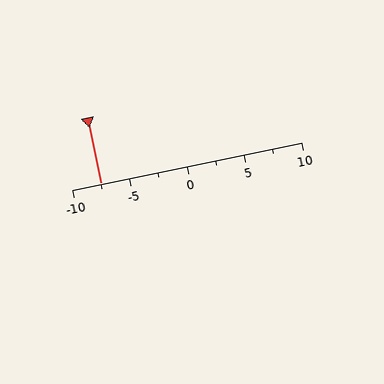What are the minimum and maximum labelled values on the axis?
The axis runs from -10 to 10.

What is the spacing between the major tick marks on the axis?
The major ticks are spaced 5 apart.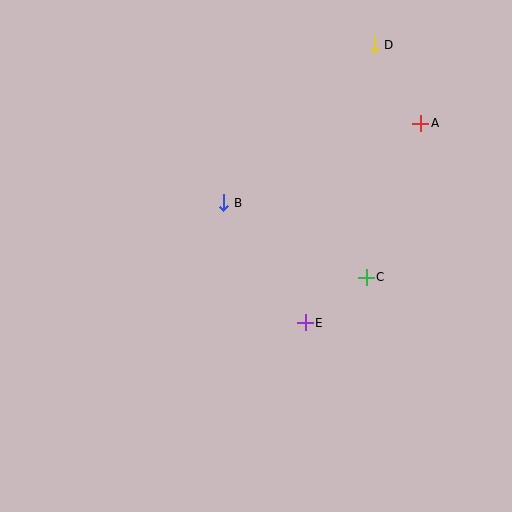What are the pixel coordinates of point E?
Point E is at (305, 323).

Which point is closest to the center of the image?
Point B at (224, 203) is closest to the center.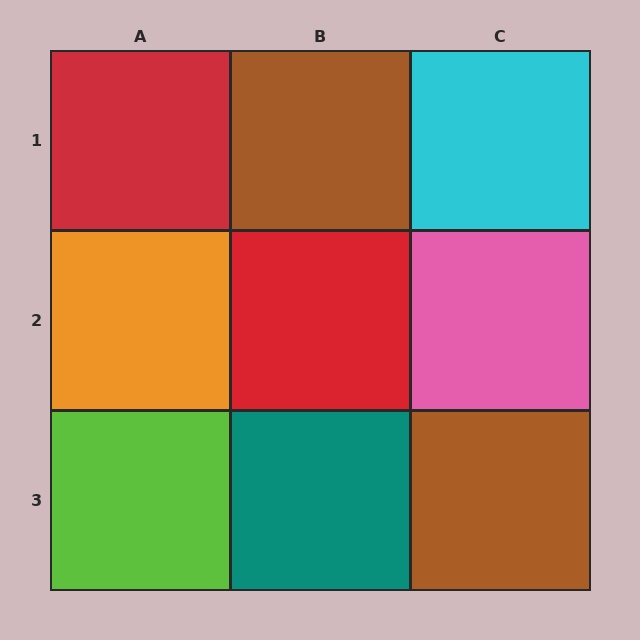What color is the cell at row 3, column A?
Lime.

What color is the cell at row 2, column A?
Orange.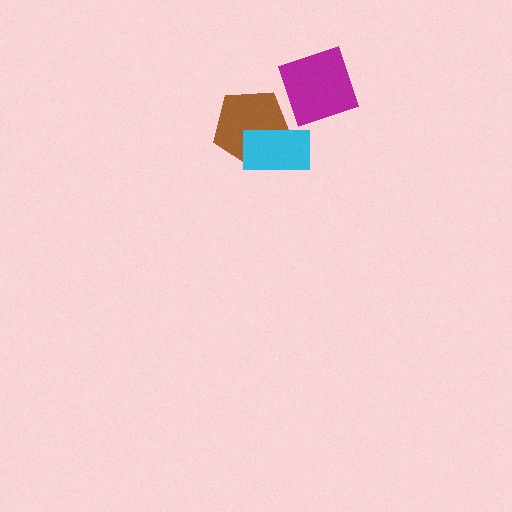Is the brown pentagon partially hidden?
Yes, it is partially covered by another shape.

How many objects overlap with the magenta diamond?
0 objects overlap with the magenta diamond.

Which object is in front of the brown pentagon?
The cyan rectangle is in front of the brown pentagon.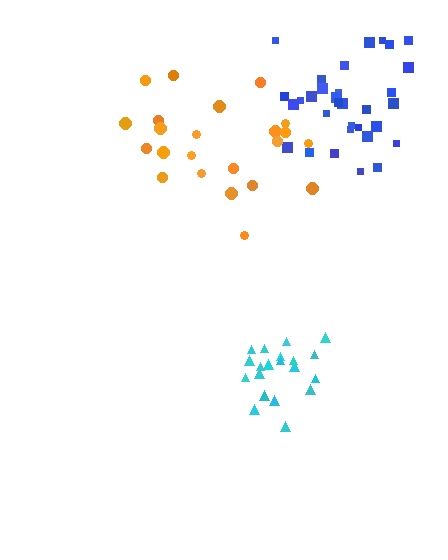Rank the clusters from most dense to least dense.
cyan, blue, orange.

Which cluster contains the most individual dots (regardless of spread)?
Blue (33).